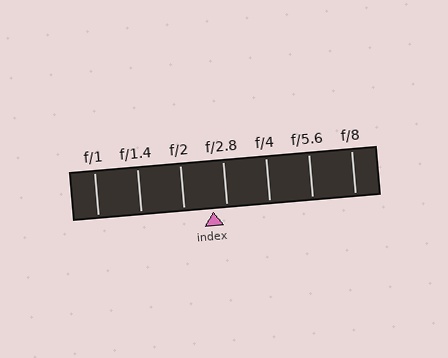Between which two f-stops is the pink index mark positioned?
The index mark is between f/2 and f/2.8.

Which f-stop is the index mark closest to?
The index mark is closest to f/2.8.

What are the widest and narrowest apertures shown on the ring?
The widest aperture shown is f/1 and the narrowest is f/8.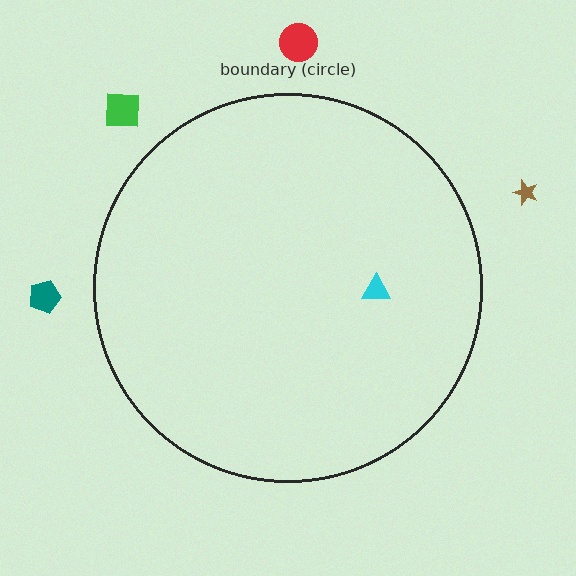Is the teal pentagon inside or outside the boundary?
Outside.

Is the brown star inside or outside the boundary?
Outside.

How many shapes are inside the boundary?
1 inside, 4 outside.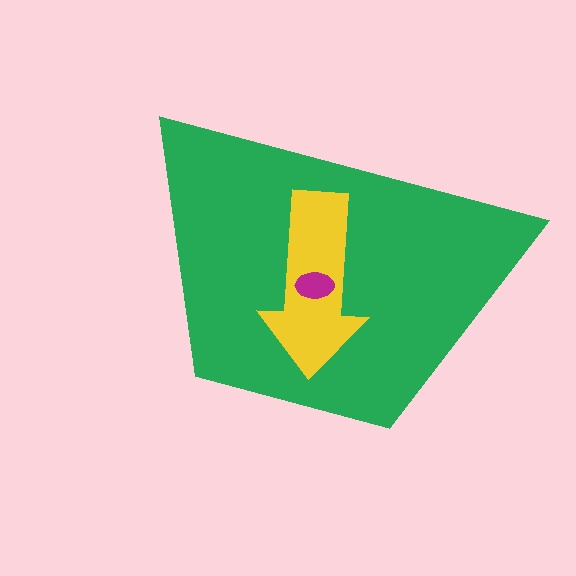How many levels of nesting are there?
3.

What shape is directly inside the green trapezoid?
The yellow arrow.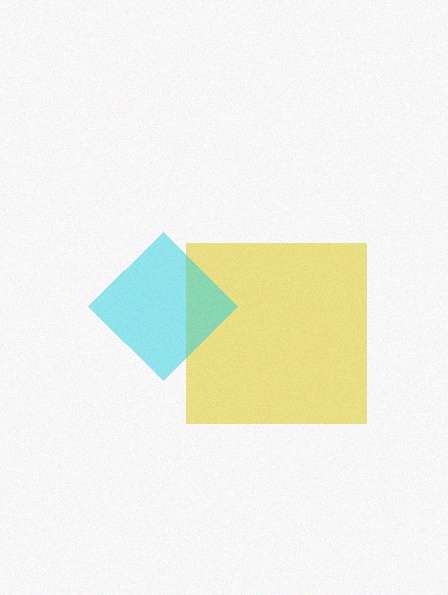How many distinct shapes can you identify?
There are 2 distinct shapes: a yellow square, a cyan diamond.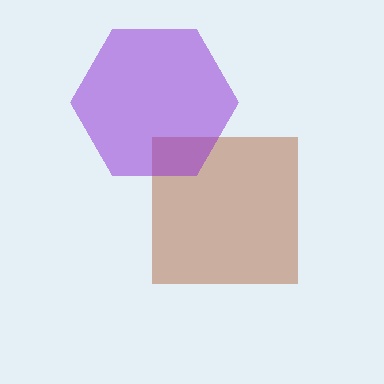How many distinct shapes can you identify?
There are 2 distinct shapes: a brown square, a purple hexagon.